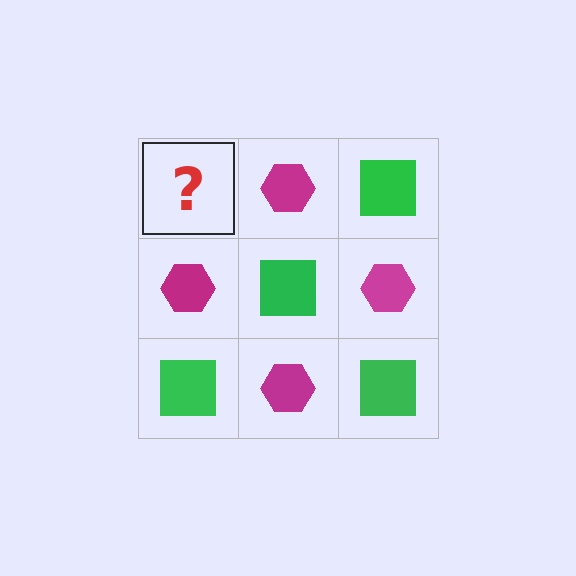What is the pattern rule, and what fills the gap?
The rule is that it alternates green square and magenta hexagon in a checkerboard pattern. The gap should be filled with a green square.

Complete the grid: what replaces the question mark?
The question mark should be replaced with a green square.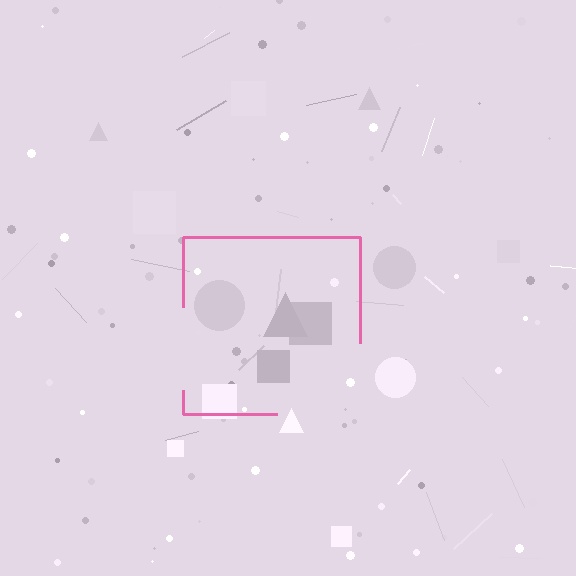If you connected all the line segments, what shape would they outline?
They would outline a square.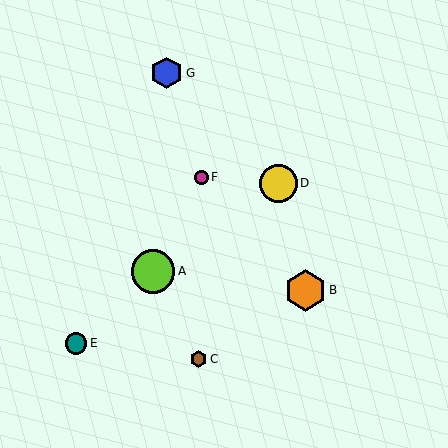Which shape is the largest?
The lime circle (labeled A) is the largest.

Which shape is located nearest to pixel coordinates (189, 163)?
The magenta circle (labeled F) at (201, 177) is nearest to that location.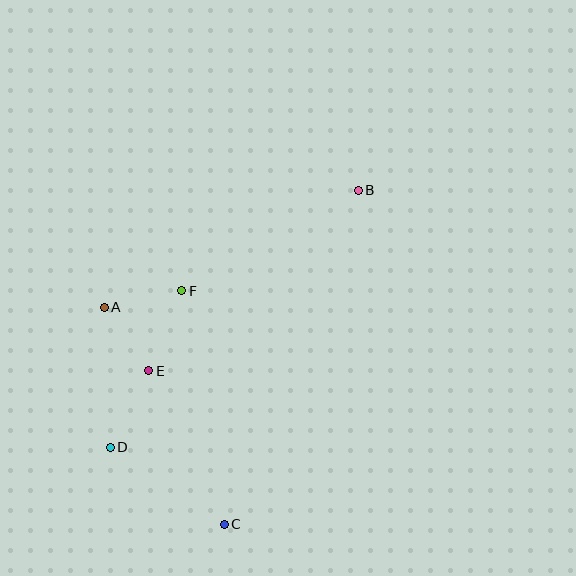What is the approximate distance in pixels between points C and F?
The distance between C and F is approximately 237 pixels.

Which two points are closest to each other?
Points A and E are closest to each other.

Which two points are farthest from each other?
Points B and C are farthest from each other.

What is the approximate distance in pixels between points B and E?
The distance between B and E is approximately 276 pixels.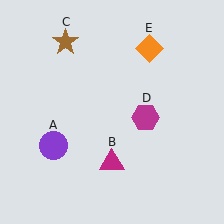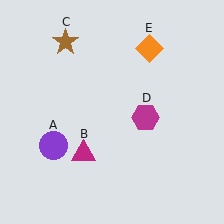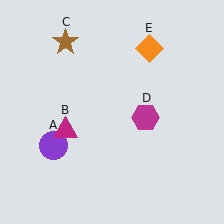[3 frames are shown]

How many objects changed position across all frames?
1 object changed position: magenta triangle (object B).